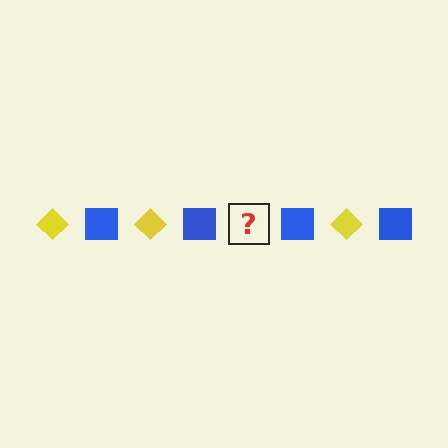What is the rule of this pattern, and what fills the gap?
The rule is that the pattern alternates between yellow diamond and blue square. The gap should be filled with a yellow diamond.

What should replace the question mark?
The question mark should be replaced with a yellow diamond.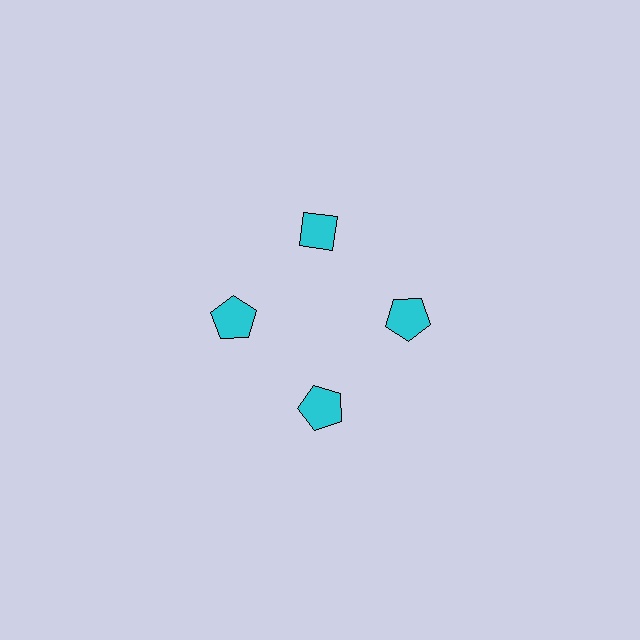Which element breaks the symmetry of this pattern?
The cyan diamond at roughly the 12 o'clock position breaks the symmetry. All other shapes are cyan pentagons.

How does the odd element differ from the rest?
It has a different shape: diamond instead of pentagon.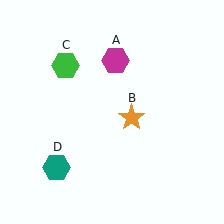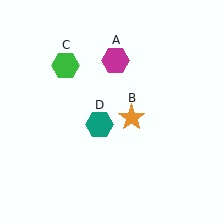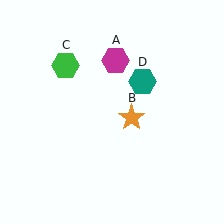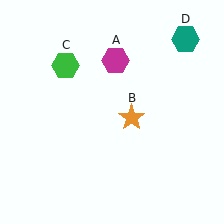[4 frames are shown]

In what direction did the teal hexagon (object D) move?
The teal hexagon (object D) moved up and to the right.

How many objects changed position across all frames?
1 object changed position: teal hexagon (object D).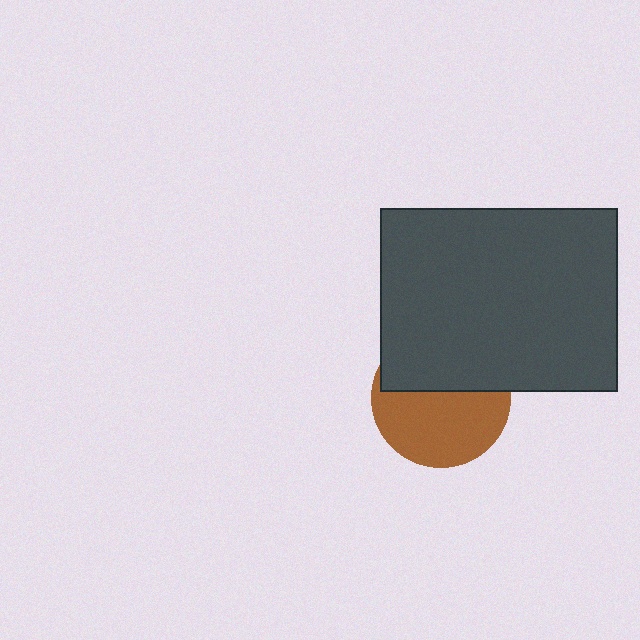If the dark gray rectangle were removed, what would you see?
You would see the complete brown circle.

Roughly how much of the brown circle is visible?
About half of it is visible (roughly 57%).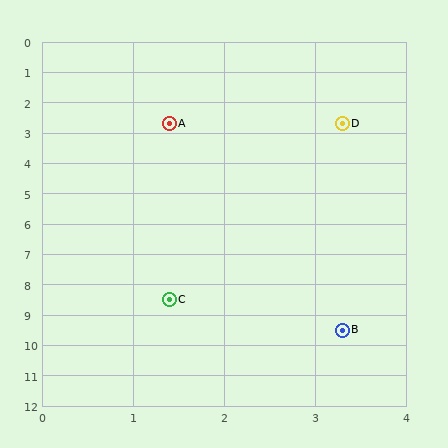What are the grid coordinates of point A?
Point A is at approximately (1.4, 2.7).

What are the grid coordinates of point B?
Point B is at approximately (3.3, 9.5).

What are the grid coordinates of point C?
Point C is at approximately (1.4, 8.5).